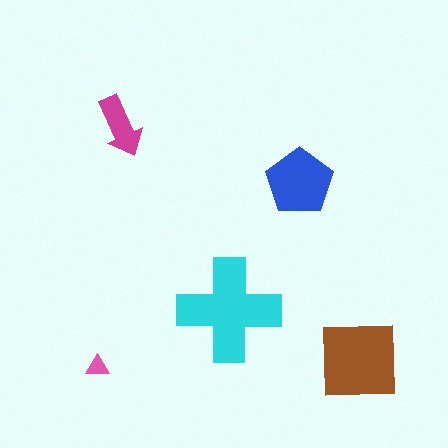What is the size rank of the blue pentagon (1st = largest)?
3rd.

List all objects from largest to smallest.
The cyan cross, the brown square, the blue pentagon, the magenta arrow, the pink triangle.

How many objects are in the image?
There are 5 objects in the image.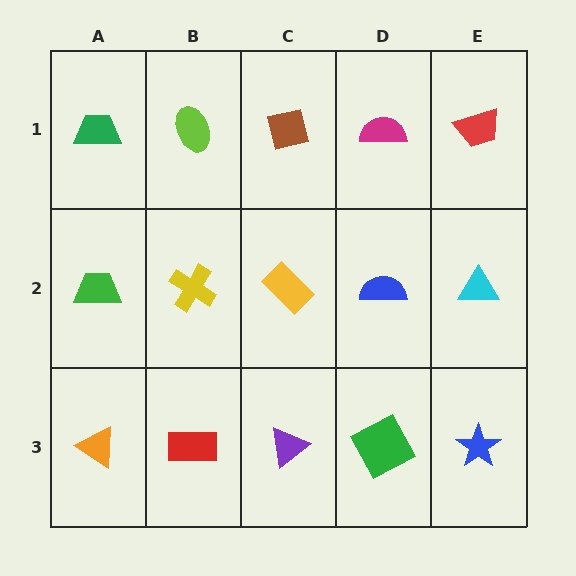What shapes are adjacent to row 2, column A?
A green trapezoid (row 1, column A), an orange triangle (row 3, column A), a yellow cross (row 2, column B).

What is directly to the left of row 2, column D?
A yellow rectangle.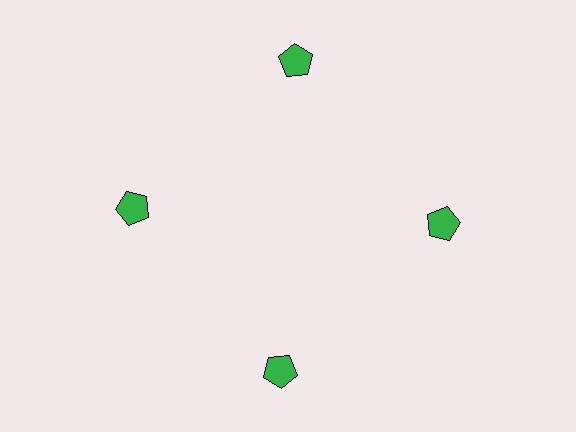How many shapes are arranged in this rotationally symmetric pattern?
There are 4 shapes, arranged in 4 groups of 1.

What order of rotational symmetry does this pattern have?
This pattern has 4-fold rotational symmetry.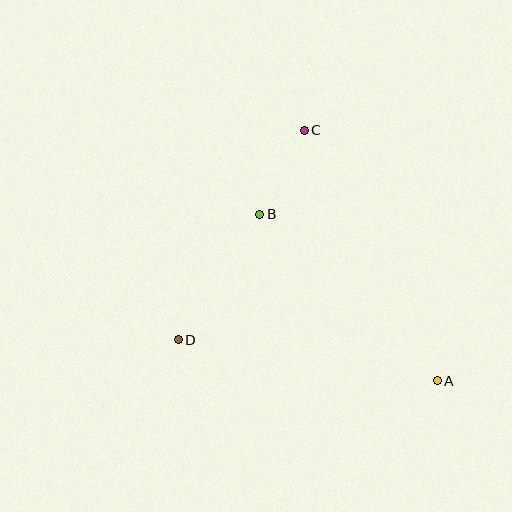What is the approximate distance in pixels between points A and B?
The distance between A and B is approximately 244 pixels.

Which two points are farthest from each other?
Points A and C are farthest from each other.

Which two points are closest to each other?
Points B and C are closest to each other.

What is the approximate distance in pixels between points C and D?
The distance between C and D is approximately 245 pixels.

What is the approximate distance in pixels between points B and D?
The distance between B and D is approximately 150 pixels.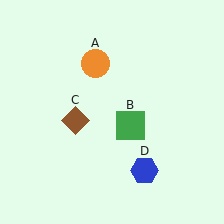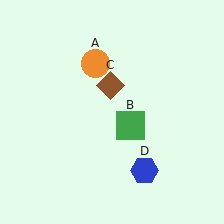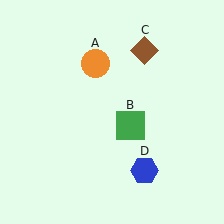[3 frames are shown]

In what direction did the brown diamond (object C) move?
The brown diamond (object C) moved up and to the right.